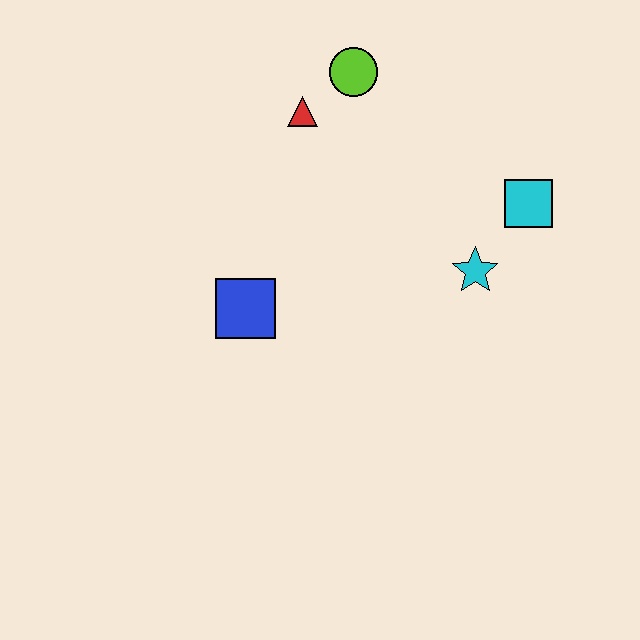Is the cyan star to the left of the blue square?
No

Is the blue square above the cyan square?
No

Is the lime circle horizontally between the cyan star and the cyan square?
No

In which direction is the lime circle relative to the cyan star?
The lime circle is above the cyan star.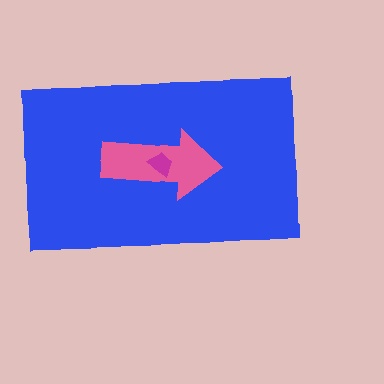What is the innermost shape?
The magenta trapezoid.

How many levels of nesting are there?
3.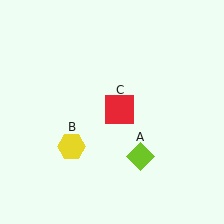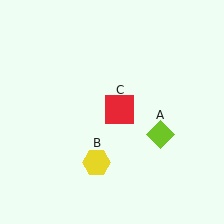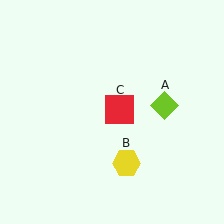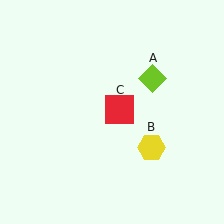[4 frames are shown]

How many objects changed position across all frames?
2 objects changed position: lime diamond (object A), yellow hexagon (object B).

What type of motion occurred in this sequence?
The lime diamond (object A), yellow hexagon (object B) rotated counterclockwise around the center of the scene.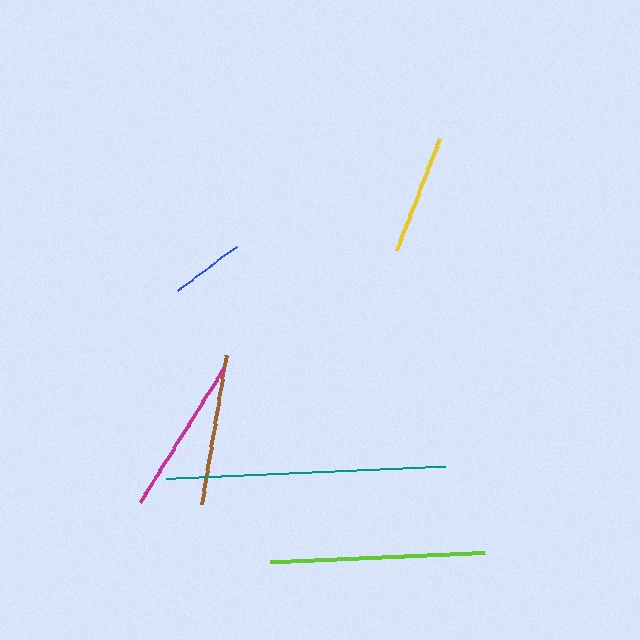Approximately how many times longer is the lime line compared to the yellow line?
The lime line is approximately 1.8 times the length of the yellow line.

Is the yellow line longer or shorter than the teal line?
The teal line is longer than the yellow line.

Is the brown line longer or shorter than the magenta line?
The magenta line is longer than the brown line.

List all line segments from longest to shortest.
From longest to shortest: teal, lime, magenta, brown, yellow, blue.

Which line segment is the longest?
The teal line is the longest at approximately 278 pixels.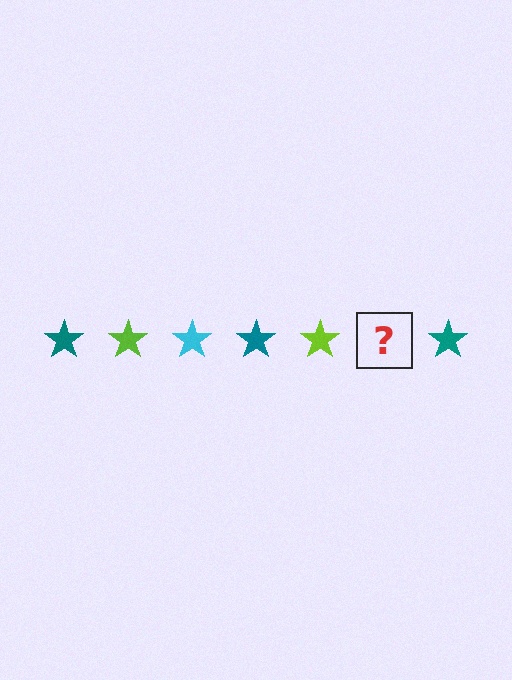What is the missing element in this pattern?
The missing element is a cyan star.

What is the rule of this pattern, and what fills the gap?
The rule is that the pattern cycles through teal, lime, cyan stars. The gap should be filled with a cyan star.